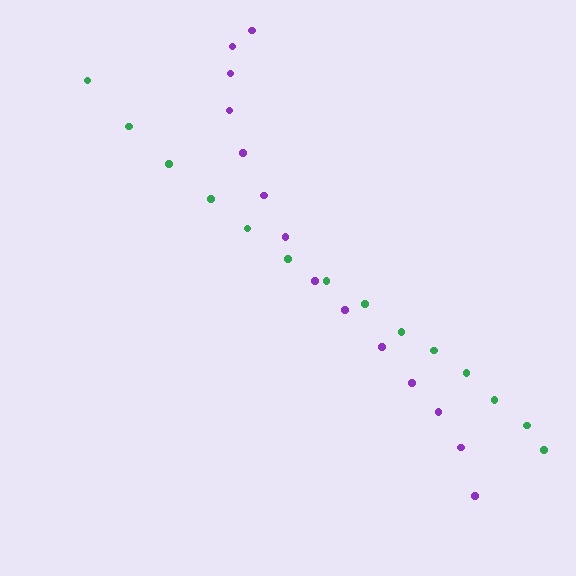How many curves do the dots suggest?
There are 2 distinct paths.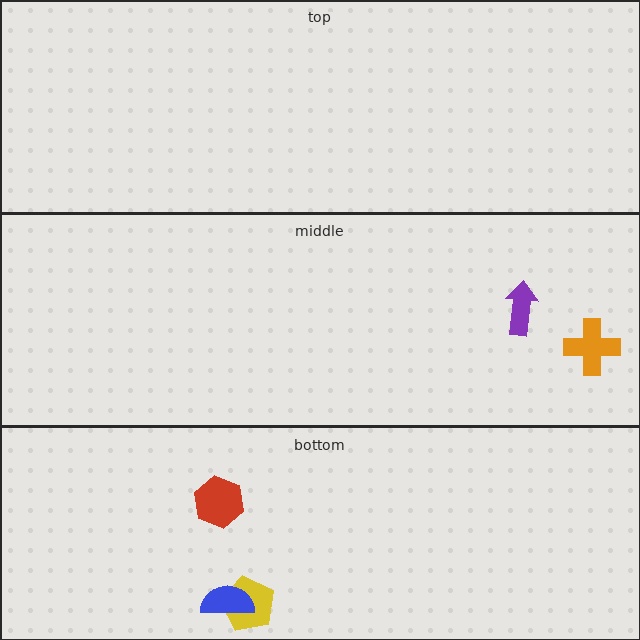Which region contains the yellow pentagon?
The bottom region.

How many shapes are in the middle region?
2.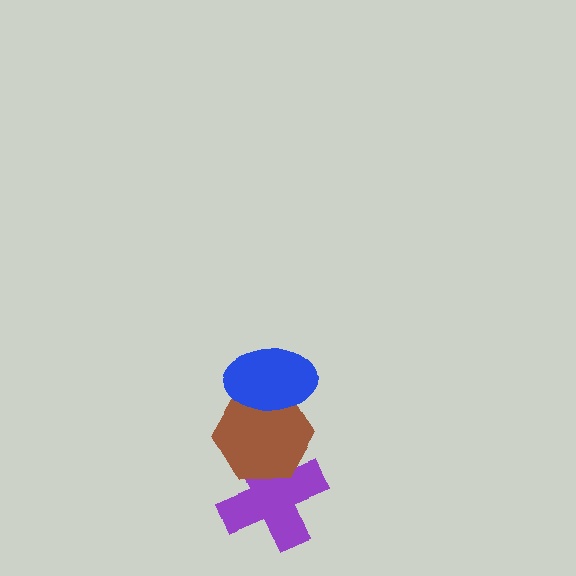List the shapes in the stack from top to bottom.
From top to bottom: the blue ellipse, the brown hexagon, the purple cross.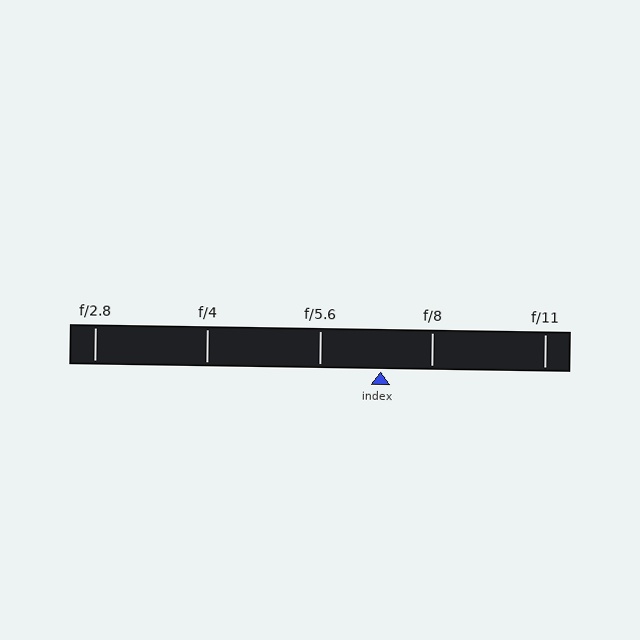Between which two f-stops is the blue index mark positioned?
The index mark is between f/5.6 and f/8.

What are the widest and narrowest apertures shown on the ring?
The widest aperture shown is f/2.8 and the narrowest is f/11.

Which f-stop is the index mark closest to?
The index mark is closest to f/8.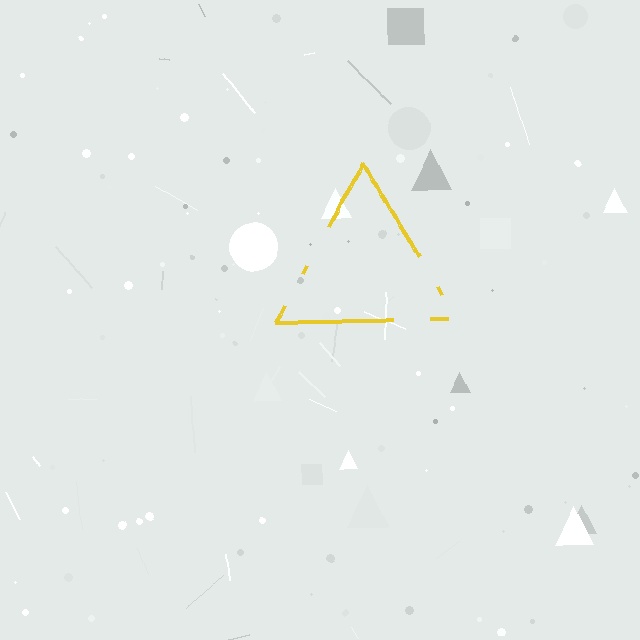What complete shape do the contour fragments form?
The contour fragments form a triangle.